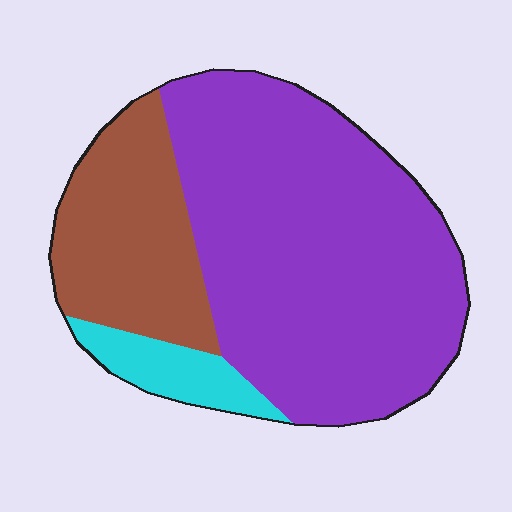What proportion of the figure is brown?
Brown covers around 25% of the figure.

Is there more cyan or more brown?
Brown.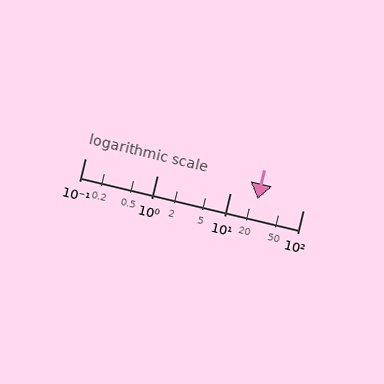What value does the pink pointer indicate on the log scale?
The pointer indicates approximately 24.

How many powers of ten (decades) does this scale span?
The scale spans 3 decades, from 0.1 to 100.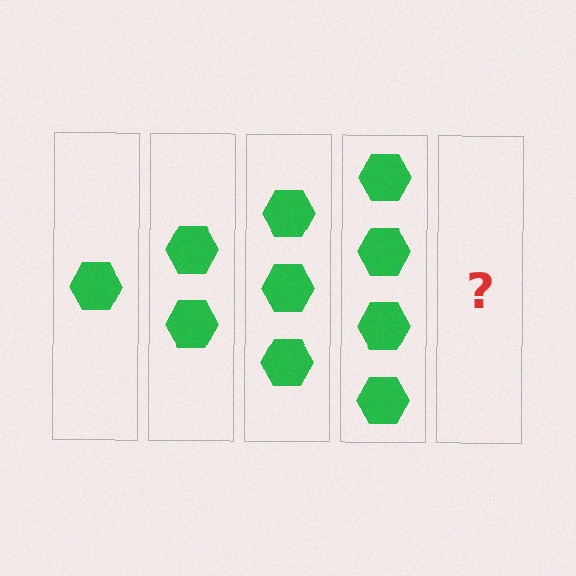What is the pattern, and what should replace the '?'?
The pattern is that each step adds one more hexagon. The '?' should be 5 hexagons.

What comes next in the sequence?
The next element should be 5 hexagons.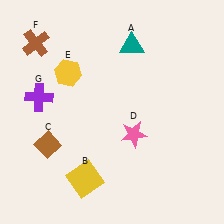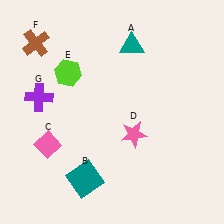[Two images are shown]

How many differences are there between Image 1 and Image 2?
There are 3 differences between the two images.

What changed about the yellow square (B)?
In Image 1, B is yellow. In Image 2, it changed to teal.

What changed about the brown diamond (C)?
In Image 1, C is brown. In Image 2, it changed to pink.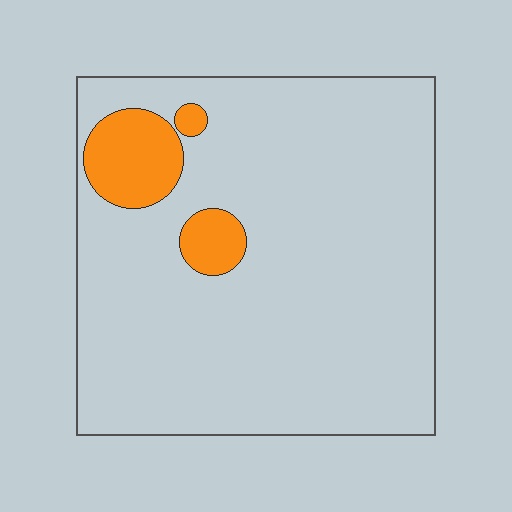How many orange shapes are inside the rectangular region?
3.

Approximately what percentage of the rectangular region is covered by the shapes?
Approximately 10%.